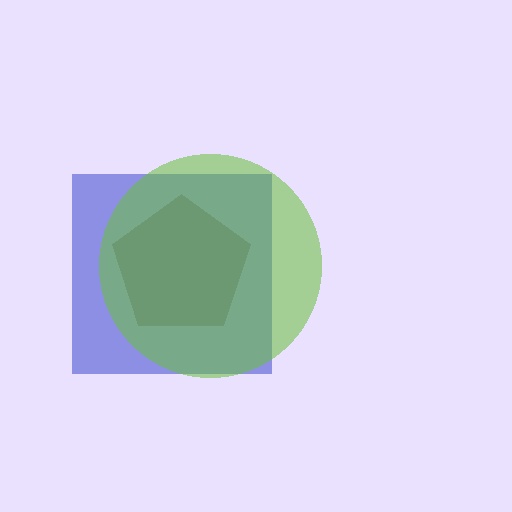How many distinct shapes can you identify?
There are 3 distinct shapes: a brown pentagon, a blue square, a lime circle.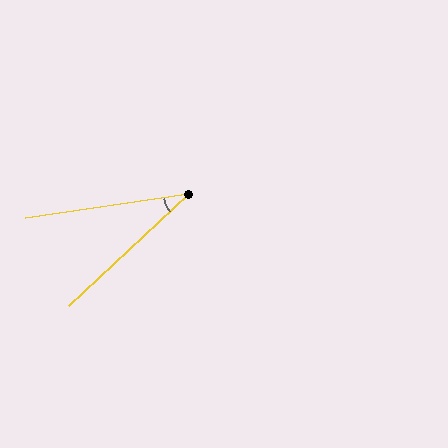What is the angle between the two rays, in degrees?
Approximately 35 degrees.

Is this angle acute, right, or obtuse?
It is acute.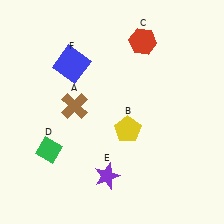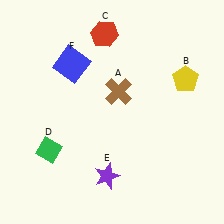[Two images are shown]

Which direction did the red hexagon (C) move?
The red hexagon (C) moved left.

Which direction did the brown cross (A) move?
The brown cross (A) moved right.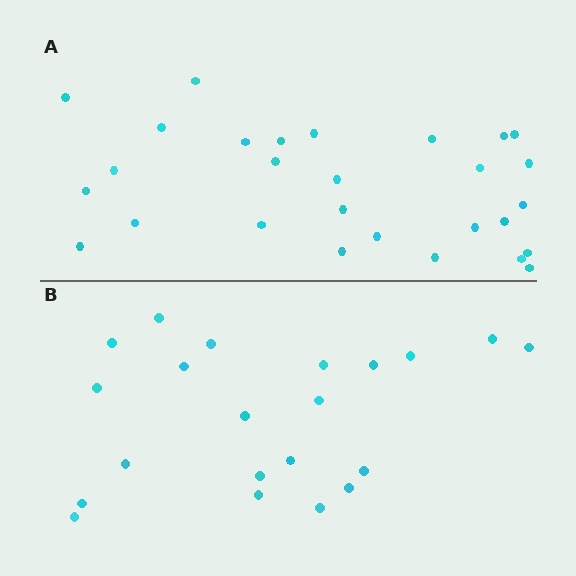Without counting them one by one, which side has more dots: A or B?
Region A (the top region) has more dots.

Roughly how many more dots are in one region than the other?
Region A has roughly 8 or so more dots than region B.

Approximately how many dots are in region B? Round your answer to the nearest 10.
About 20 dots. (The exact count is 21, which rounds to 20.)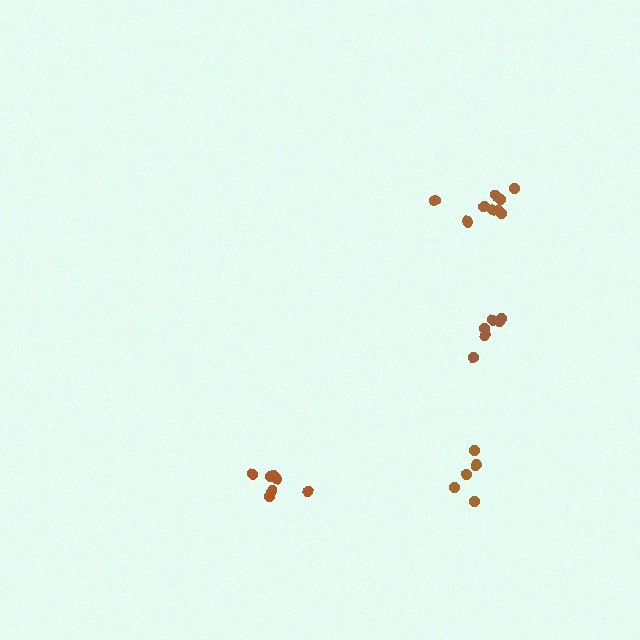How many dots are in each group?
Group 1: 5 dots, Group 2: 7 dots, Group 3: 9 dots, Group 4: 6 dots (27 total).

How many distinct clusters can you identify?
There are 4 distinct clusters.